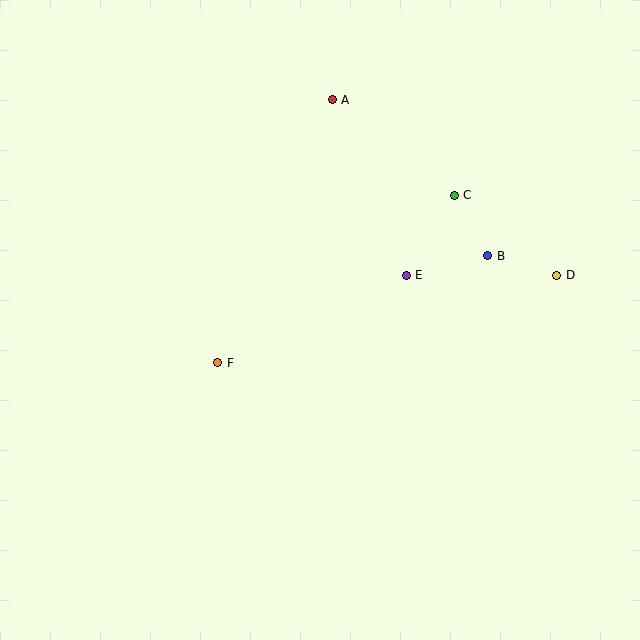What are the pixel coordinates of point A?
Point A is at (332, 100).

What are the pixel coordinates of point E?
Point E is at (406, 275).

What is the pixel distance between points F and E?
The distance between F and E is 208 pixels.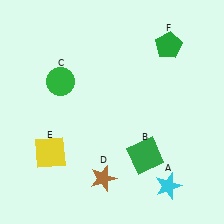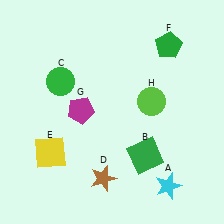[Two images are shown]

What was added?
A magenta pentagon (G), a lime circle (H) were added in Image 2.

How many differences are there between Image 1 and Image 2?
There are 2 differences between the two images.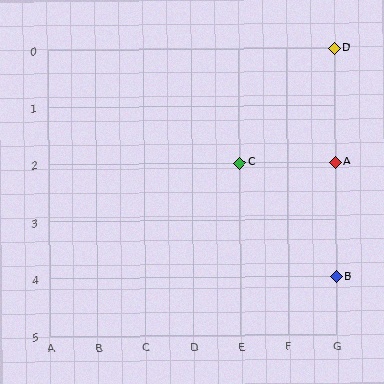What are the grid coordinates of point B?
Point B is at grid coordinates (G, 4).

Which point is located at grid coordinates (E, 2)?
Point C is at (E, 2).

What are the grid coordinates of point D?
Point D is at grid coordinates (G, 0).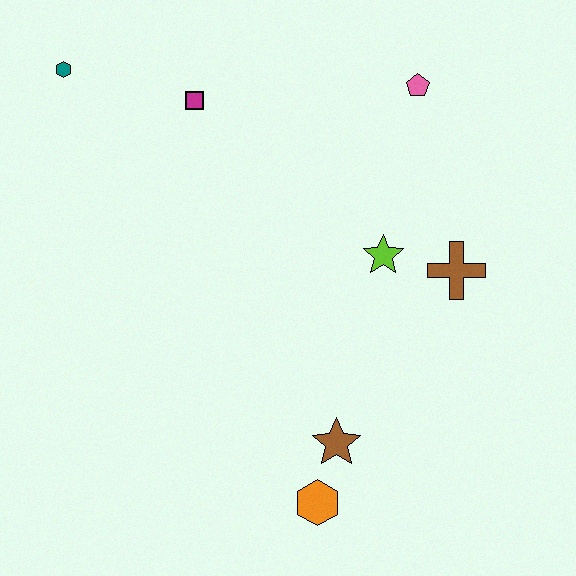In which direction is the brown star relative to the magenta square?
The brown star is below the magenta square.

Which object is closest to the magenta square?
The teal hexagon is closest to the magenta square.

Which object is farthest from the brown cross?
The teal hexagon is farthest from the brown cross.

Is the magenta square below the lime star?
No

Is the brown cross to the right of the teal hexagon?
Yes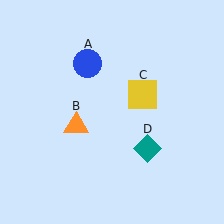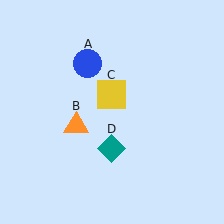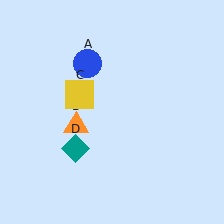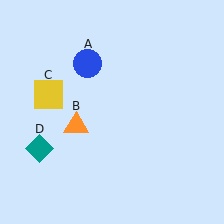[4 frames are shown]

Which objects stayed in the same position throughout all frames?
Blue circle (object A) and orange triangle (object B) remained stationary.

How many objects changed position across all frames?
2 objects changed position: yellow square (object C), teal diamond (object D).